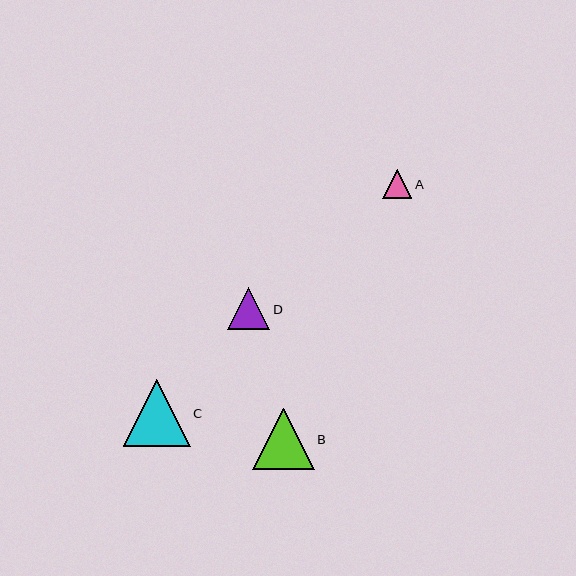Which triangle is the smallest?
Triangle A is the smallest with a size of approximately 29 pixels.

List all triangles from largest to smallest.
From largest to smallest: C, B, D, A.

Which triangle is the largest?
Triangle C is the largest with a size of approximately 67 pixels.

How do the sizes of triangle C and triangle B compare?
Triangle C and triangle B are approximately the same size.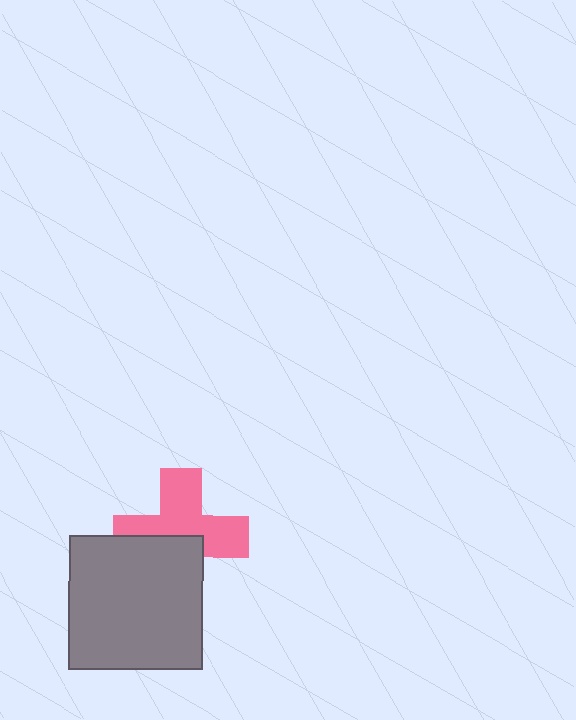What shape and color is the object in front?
The object in front is a gray square.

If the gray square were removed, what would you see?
You would see the complete pink cross.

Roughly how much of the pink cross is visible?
About half of it is visible (roughly 58%).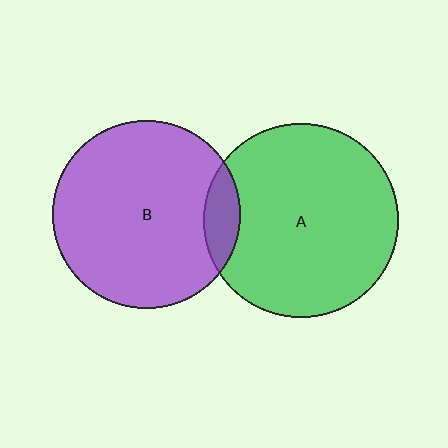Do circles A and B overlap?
Yes.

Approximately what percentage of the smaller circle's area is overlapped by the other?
Approximately 10%.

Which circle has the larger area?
Circle A (green).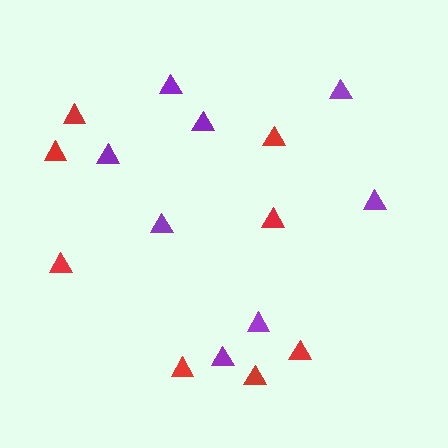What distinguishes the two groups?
There are 2 groups: one group of purple triangles (8) and one group of red triangles (8).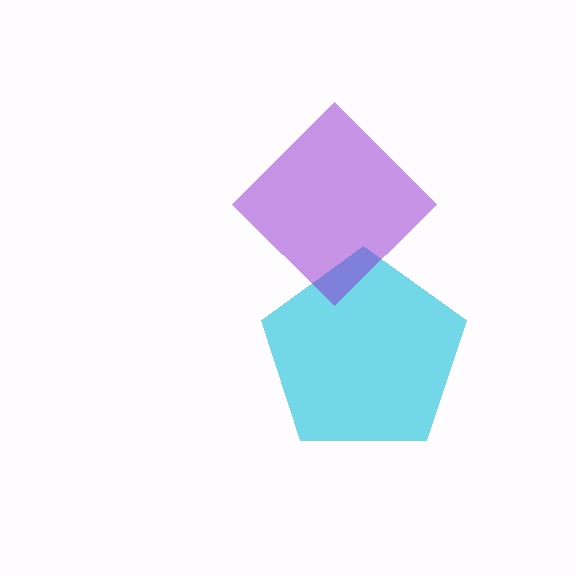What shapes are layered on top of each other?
The layered shapes are: a cyan pentagon, a purple diamond.